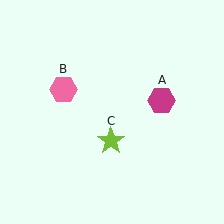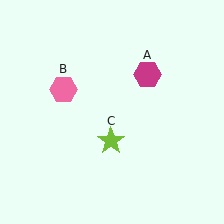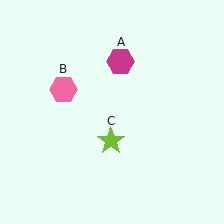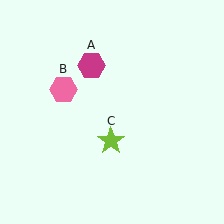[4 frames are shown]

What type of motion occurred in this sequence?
The magenta hexagon (object A) rotated counterclockwise around the center of the scene.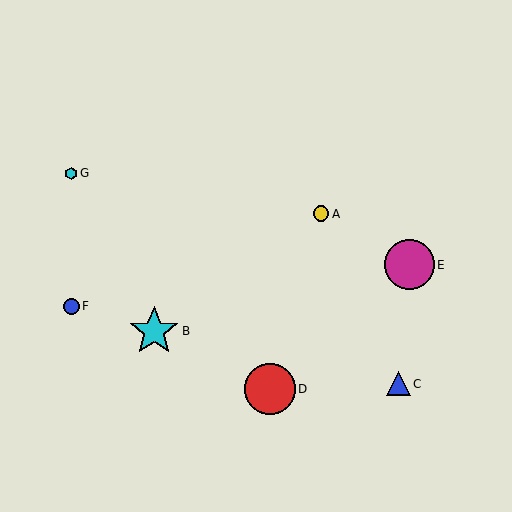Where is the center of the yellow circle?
The center of the yellow circle is at (321, 214).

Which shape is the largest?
The red circle (labeled D) is the largest.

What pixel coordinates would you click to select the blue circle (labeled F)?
Click at (72, 306) to select the blue circle F.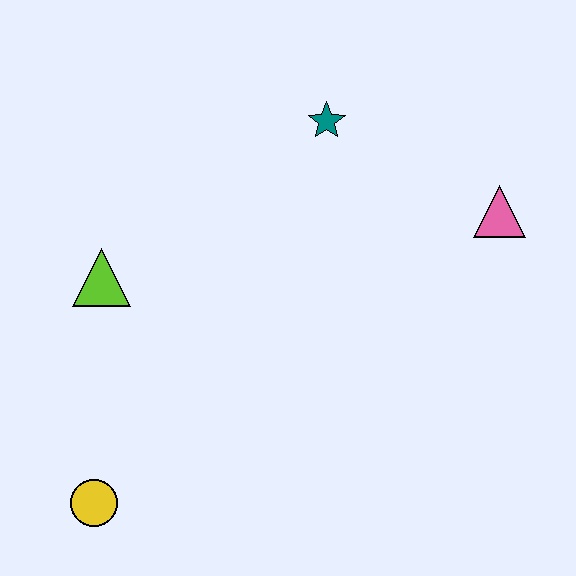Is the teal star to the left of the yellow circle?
No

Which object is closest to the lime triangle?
The yellow circle is closest to the lime triangle.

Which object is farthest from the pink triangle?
The yellow circle is farthest from the pink triangle.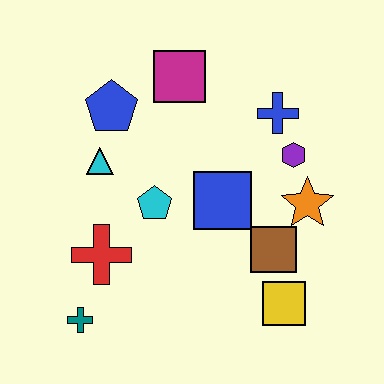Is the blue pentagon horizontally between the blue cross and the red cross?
Yes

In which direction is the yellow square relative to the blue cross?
The yellow square is below the blue cross.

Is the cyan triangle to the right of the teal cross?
Yes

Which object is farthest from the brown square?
The blue pentagon is farthest from the brown square.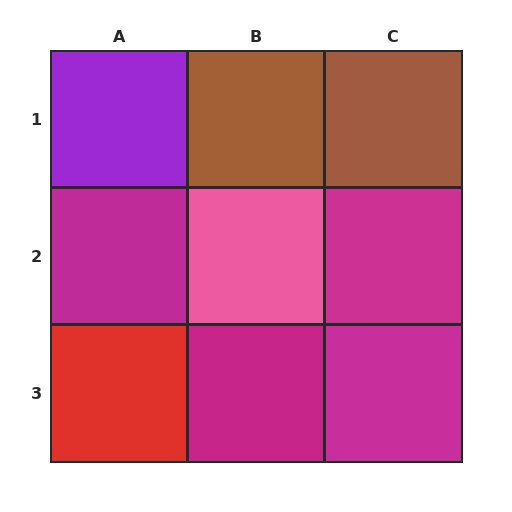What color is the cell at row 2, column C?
Magenta.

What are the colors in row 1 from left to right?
Purple, brown, brown.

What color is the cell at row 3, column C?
Magenta.